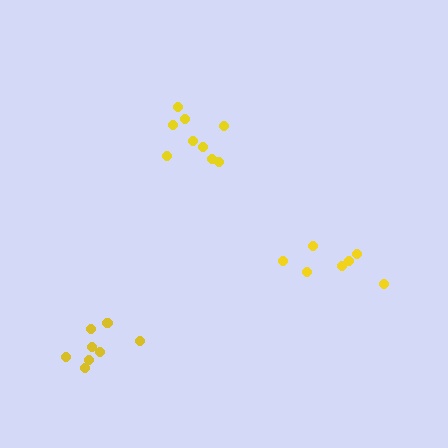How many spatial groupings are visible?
There are 3 spatial groupings.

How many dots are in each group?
Group 1: 9 dots, Group 2: 7 dots, Group 3: 8 dots (24 total).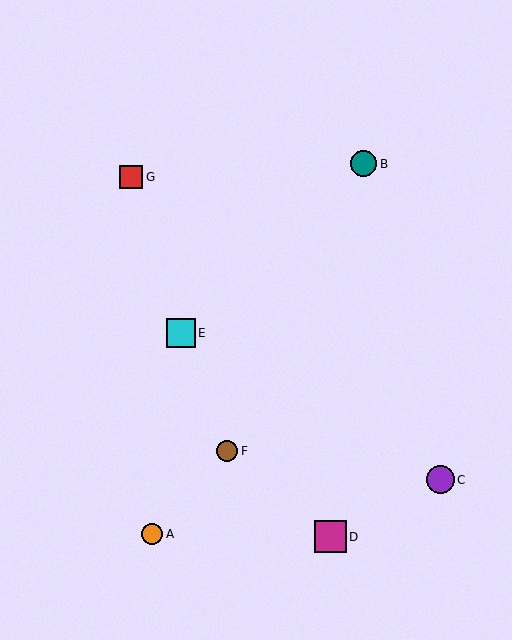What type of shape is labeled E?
Shape E is a cyan square.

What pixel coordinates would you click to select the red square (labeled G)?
Click at (131, 177) to select the red square G.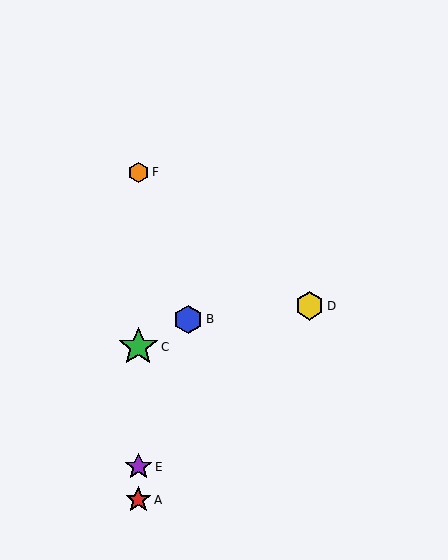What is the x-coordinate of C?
Object C is at x≈138.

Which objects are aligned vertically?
Objects A, C, E, F are aligned vertically.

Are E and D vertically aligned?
No, E is at x≈138 and D is at x≈310.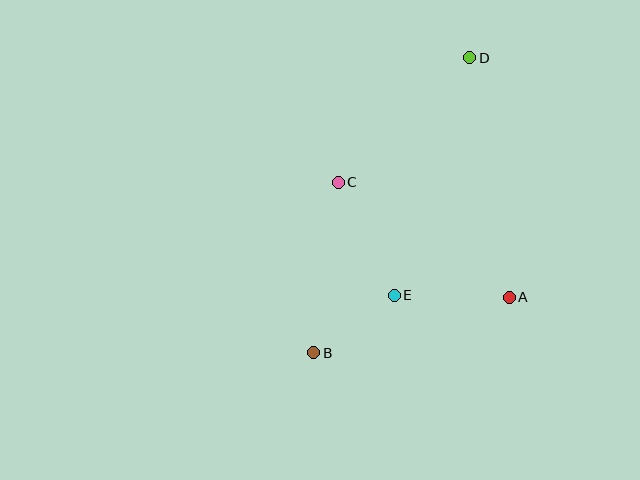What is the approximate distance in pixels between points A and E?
The distance between A and E is approximately 115 pixels.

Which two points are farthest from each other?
Points B and D are farthest from each other.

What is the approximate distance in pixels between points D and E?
The distance between D and E is approximately 250 pixels.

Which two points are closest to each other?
Points B and E are closest to each other.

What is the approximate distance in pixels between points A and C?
The distance between A and C is approximately 206 pixels.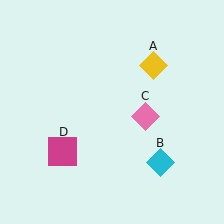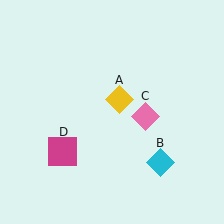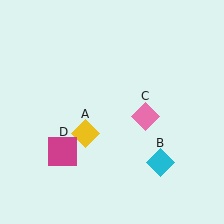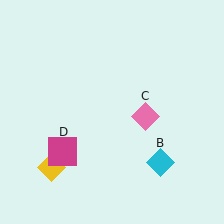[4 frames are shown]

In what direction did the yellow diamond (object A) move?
The yellow diamond (object A) moved down and to the left.